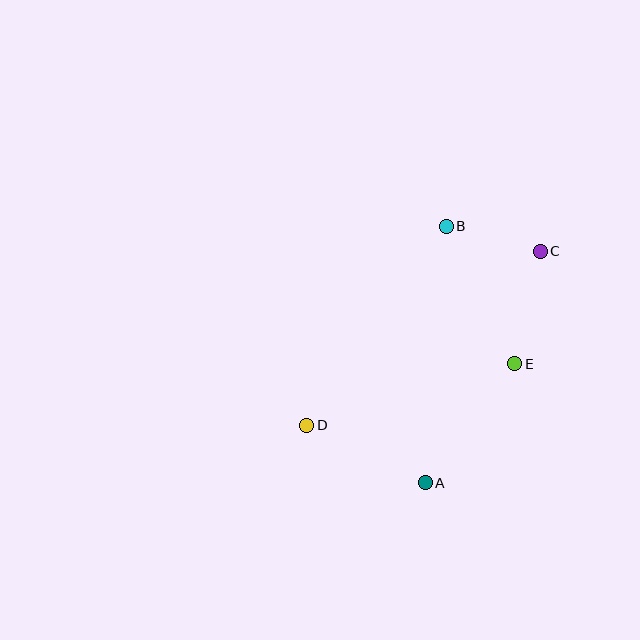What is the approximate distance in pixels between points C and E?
The distance between C and E is approximately 115 pixels.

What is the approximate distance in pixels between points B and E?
The distance between B and E is approximately 153 pixels.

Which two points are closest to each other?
Points B and C are closest to each other.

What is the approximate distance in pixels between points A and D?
The distance between A and D is approximately 132 pixels.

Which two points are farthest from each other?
Points C and D are farthest from each other.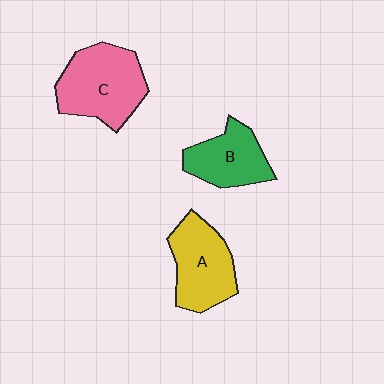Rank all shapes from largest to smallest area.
From largest to smallest: C (pink), A (yellow), B (green).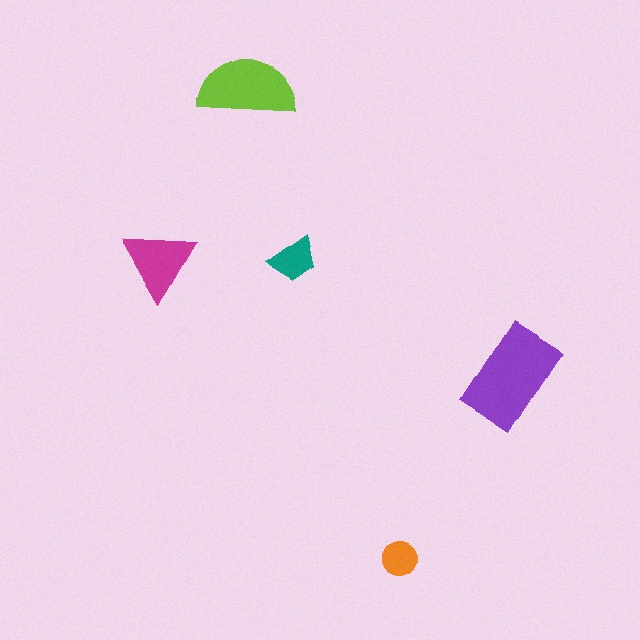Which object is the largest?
The purple rectangle.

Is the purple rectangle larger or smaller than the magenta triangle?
Larger.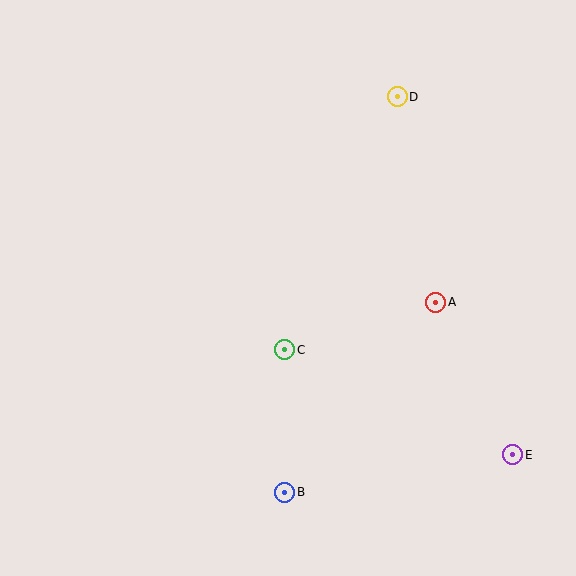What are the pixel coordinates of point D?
Point D is at (397, 97).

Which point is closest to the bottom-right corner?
Point E is closest to the bottom-right corner.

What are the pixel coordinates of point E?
Point E is at (513, 455).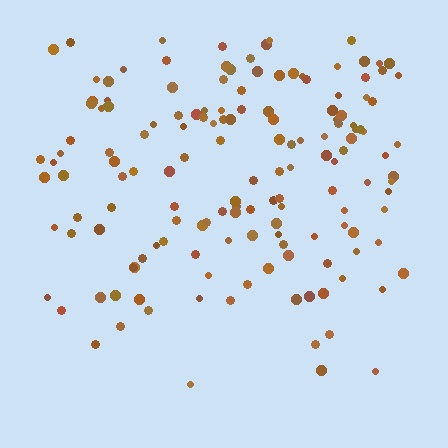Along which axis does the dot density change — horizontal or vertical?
Vertical.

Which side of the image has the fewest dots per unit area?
The bottom.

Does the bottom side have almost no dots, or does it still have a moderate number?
Still a moderate number, just noticeably fewer than the top.